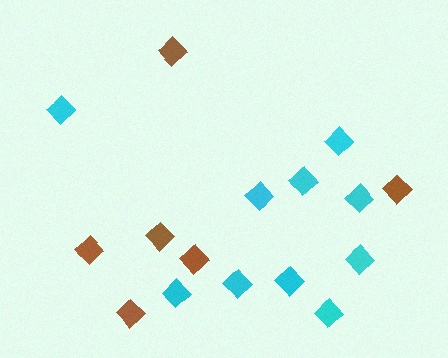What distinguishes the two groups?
There are 2 groups: one group of brown diamonds (6) and one group of cyan diamonds (10).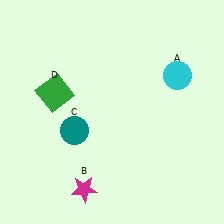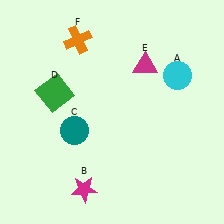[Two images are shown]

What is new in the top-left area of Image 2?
An orange cross (F) was added in the top-left area of Image 2.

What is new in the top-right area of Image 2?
A magenta triangle (E) was added in the top-right area of Image 2.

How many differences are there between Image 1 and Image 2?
There are 2 differences between the two images.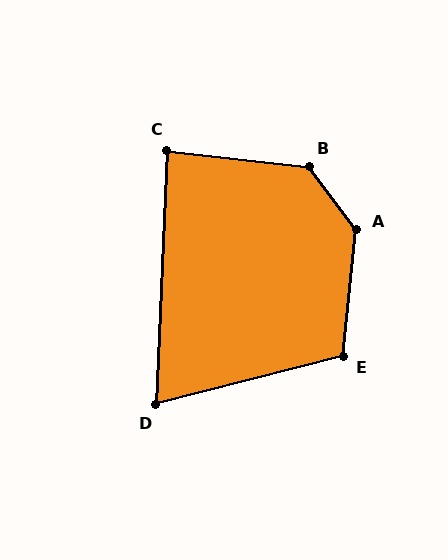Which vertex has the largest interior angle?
A, at approximately 137 degrees.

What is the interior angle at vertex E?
Approximately 110 degrees (obtuse).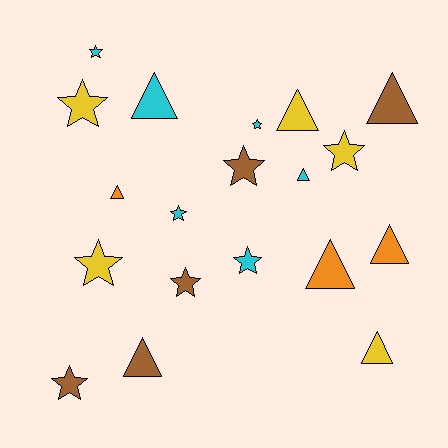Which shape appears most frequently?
Star, with 10 objects.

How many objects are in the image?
There are 19 objects.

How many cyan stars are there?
There are 4 cyan stars.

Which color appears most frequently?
Cyan, with 6 objects.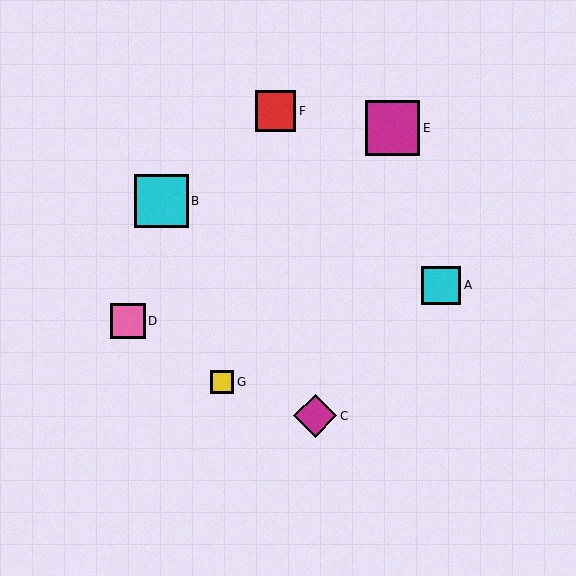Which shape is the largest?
The magenta square (labeled E) is the largest.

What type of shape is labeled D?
Shape D is a pink square.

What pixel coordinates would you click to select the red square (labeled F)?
Click at (276, 111) to select the red square F.